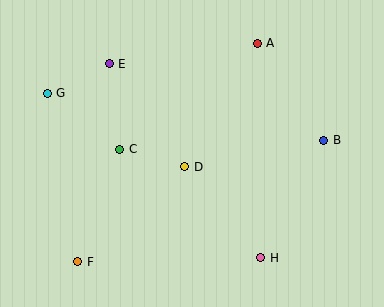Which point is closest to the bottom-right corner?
Point H is closest to the bottom-right corner.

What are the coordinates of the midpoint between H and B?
The midpoint between H and B is at (292, 199).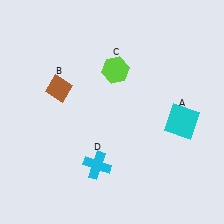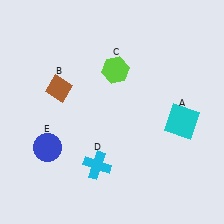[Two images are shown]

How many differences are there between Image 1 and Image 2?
There is 1 difference between the two images.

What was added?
A blue circle (E) was added in Image 2.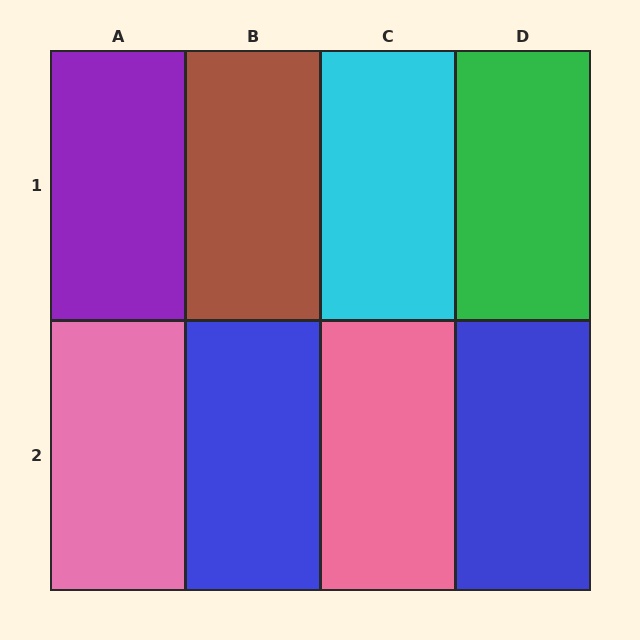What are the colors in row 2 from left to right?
Pink, blue, pink, blue.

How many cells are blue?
2 cells are blue.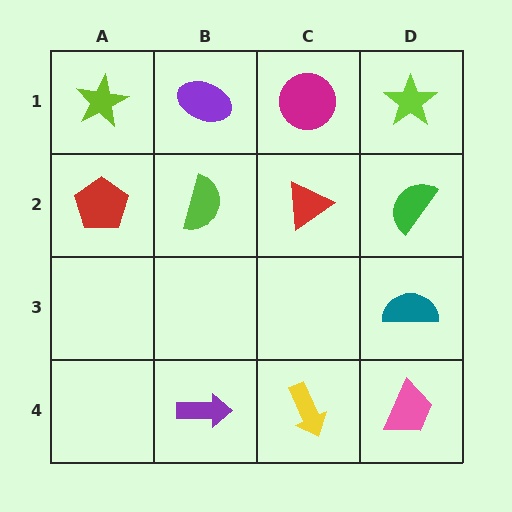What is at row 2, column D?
A green semicircle.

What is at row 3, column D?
A teal semicircle.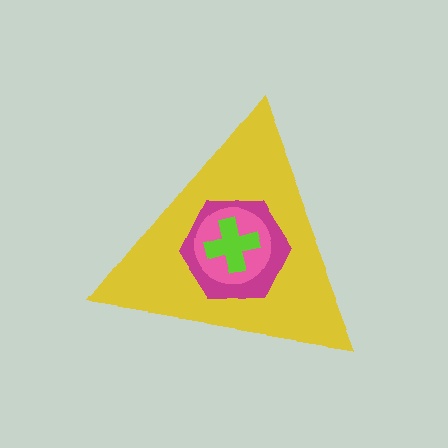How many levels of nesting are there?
4.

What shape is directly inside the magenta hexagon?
The pink circle.